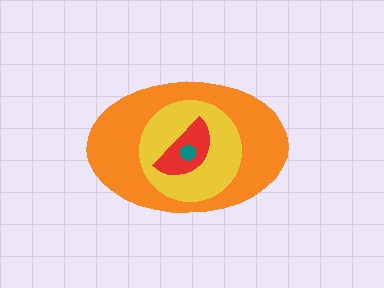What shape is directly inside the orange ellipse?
The yellow circle.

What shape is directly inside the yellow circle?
The red semicircle.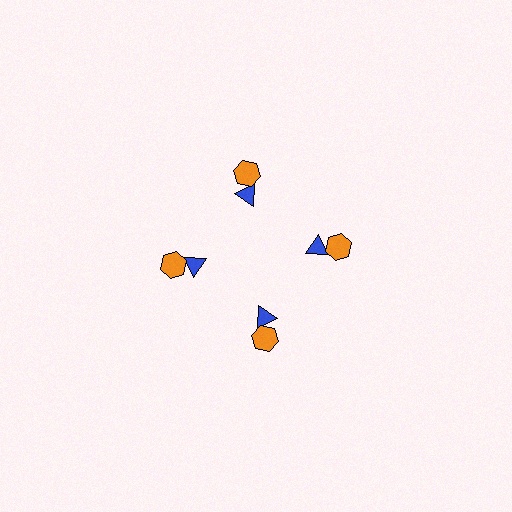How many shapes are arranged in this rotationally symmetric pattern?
There are 8 shapes, arranged in 4 groups of 2.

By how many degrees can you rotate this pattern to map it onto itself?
The pattern maps onto itself every 90 degrees of rotation.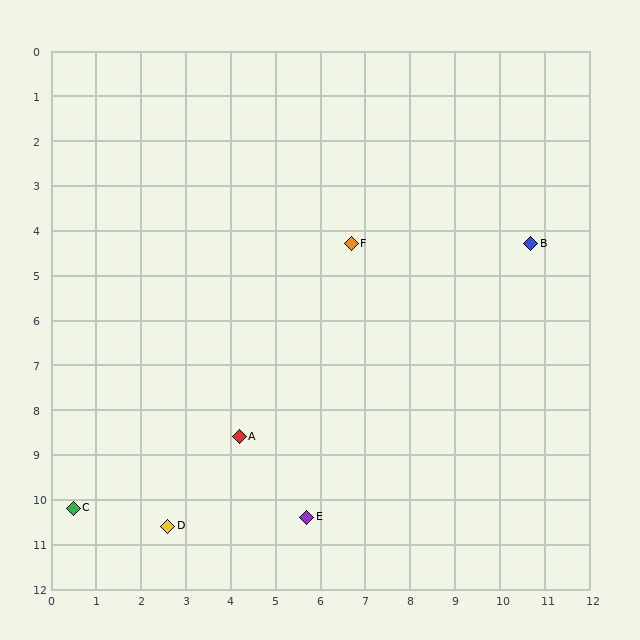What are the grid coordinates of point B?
Point B is at approximately (10.7, 4.3).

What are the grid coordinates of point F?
Point F is at approximately (6.7, 4.3).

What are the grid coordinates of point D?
Point D is at approximately (2.6, 10.6).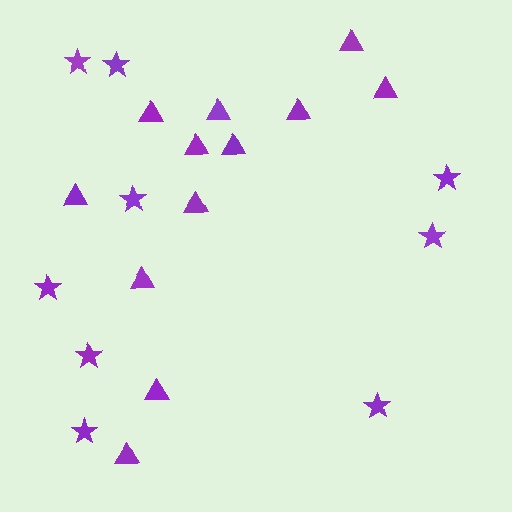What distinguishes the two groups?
There are 2 groups: one group of triangles (12) and one group of stars (9).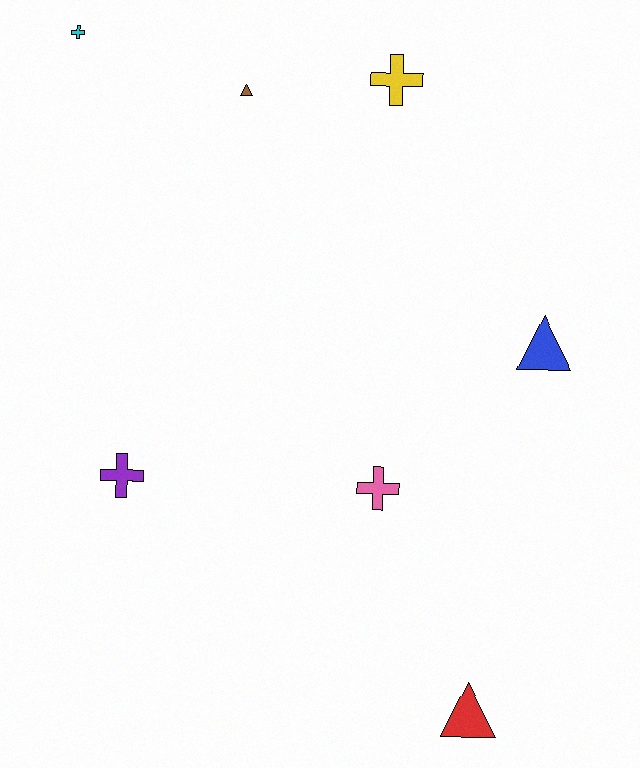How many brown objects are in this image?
There is 1 brown object.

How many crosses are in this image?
There are 4 crosses.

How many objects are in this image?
There are 7 objects.